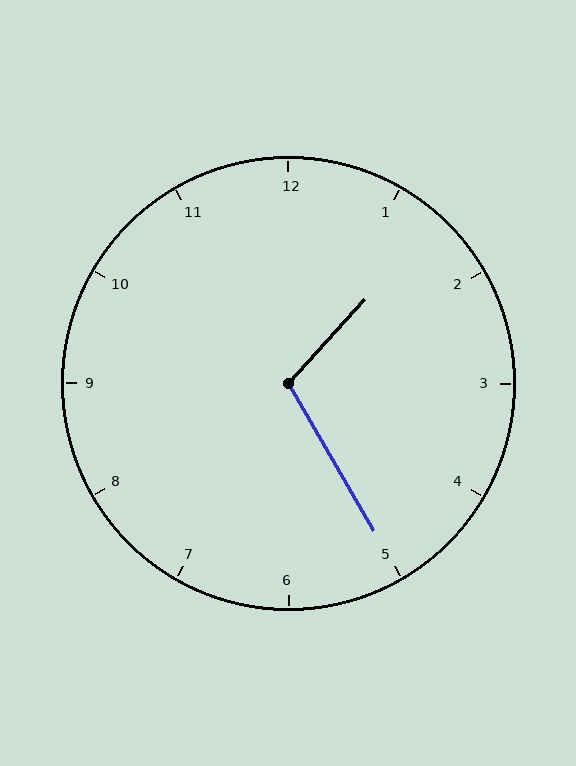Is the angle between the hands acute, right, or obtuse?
It is obtuse.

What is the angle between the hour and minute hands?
Approximately 108 degrees.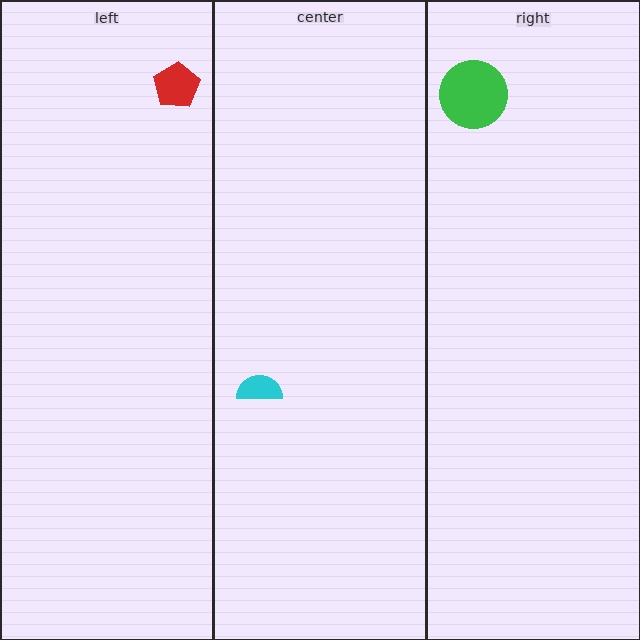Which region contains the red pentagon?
The left region.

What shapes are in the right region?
The green circle.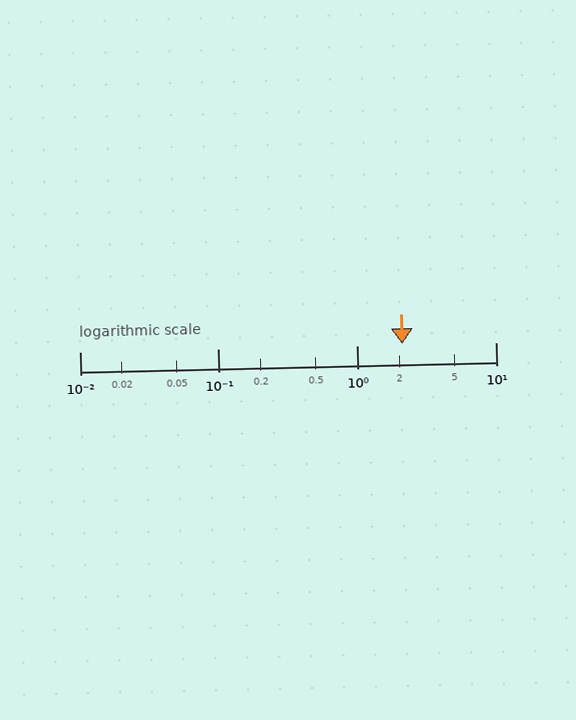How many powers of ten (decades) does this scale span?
The scale spans 3 decades, from 0.01 to 10.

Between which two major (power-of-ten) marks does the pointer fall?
The pointer is between 1 and 10.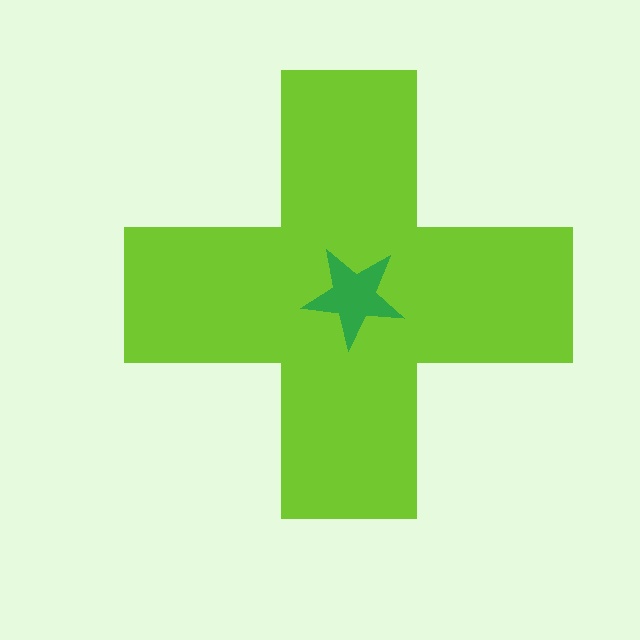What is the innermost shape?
The green star.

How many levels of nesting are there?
2.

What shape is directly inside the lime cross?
The green star.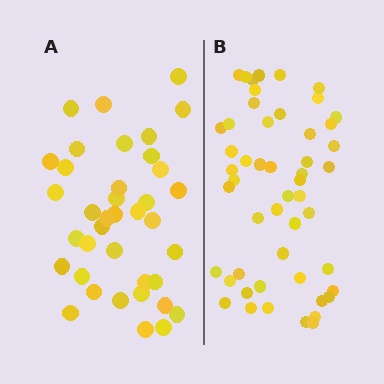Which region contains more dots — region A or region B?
Region B (the right region) has more dots.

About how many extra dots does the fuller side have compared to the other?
Region B has approximately 15 more dots than region A.